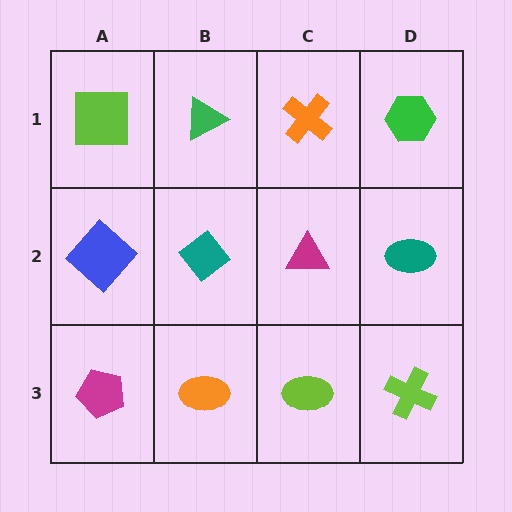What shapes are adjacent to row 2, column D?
A green hexagon (row 1, column D), a lime cross (row 3, column D), a magenta triangle (row 2, column C).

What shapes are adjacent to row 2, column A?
A lime square (row 1, column A), a magenta pentagon (row 3, column A), a teal diamond (row 2, column B).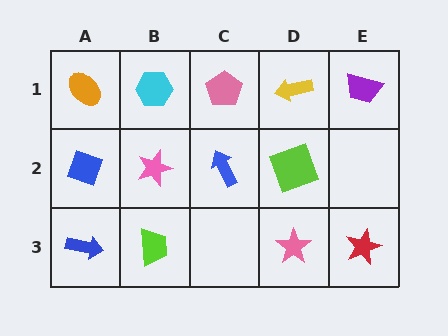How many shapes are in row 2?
4 shapes.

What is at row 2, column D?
A lime square.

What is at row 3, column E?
A red star.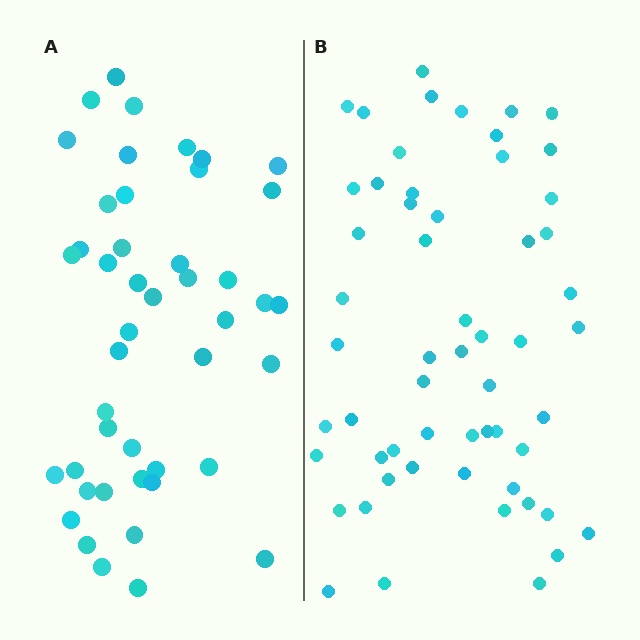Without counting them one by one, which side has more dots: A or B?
Region B (the right region) has more dots.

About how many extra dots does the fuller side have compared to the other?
Region B has roughly 12 or so more dots than region A.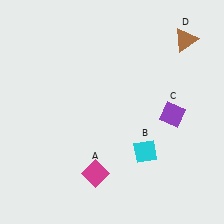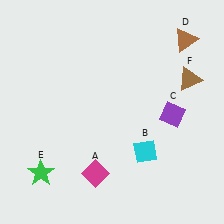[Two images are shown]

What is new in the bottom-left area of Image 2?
A green star (E) was added in the bottom-left area of Image 2.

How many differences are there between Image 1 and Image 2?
There are 2 differences between the two images.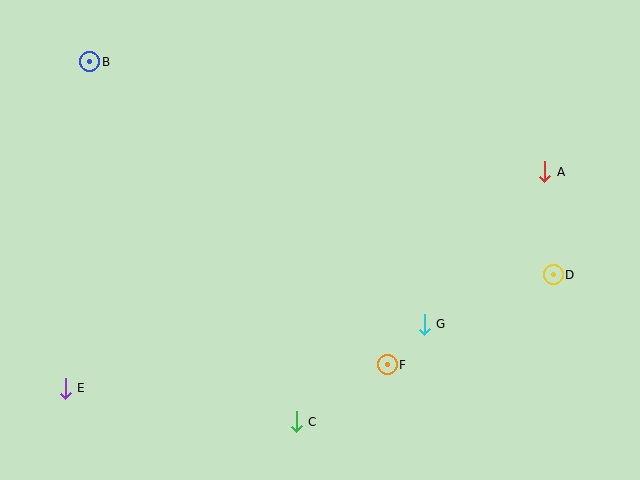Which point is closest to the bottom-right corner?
Point D is closest to the bottom-right corner.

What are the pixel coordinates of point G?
Point G is at (424, 324).